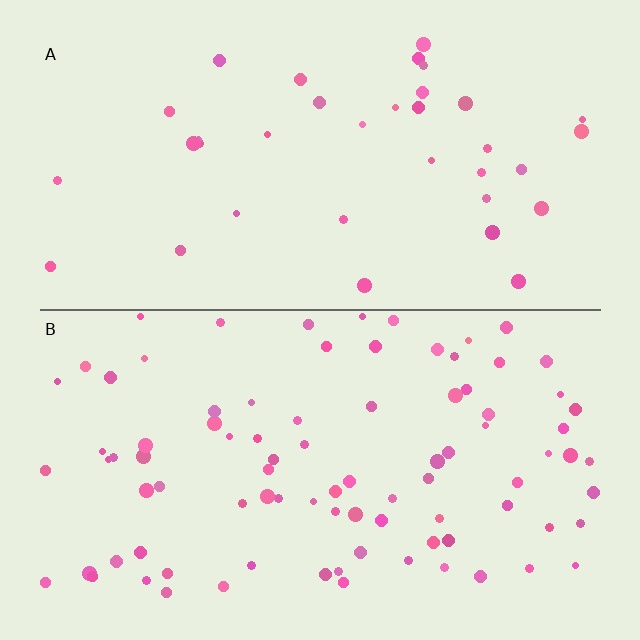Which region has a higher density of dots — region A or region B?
B (the bottom).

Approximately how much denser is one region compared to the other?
Approximately 2.5× — region B over region A.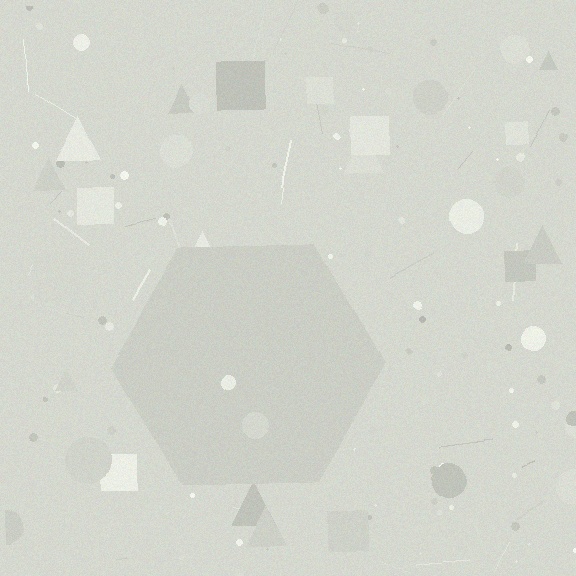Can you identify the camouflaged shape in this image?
The camouflaged shape is a hexagon.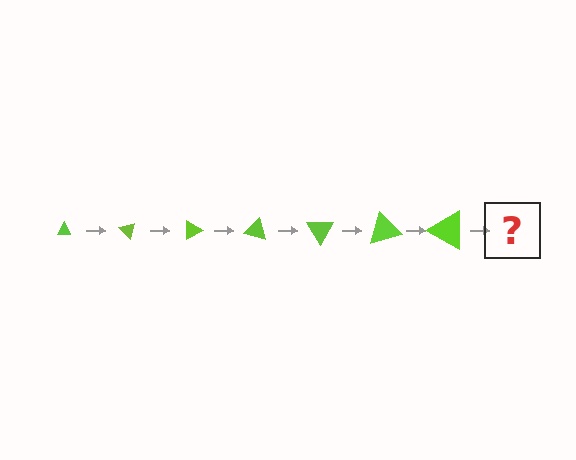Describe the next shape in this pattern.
It should be a triangle, larger than the previous one and rotated 315 degrees from the start.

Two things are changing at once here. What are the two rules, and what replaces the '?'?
The two rules are that the triangle grows larger each step and it rotates 45 degrees each step. The '?' should be a triangle, larger than the previous one and rotated 315 degrees from the start.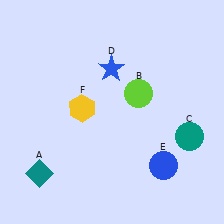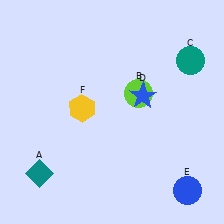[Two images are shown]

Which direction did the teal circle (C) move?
The teal circle (C) moved up.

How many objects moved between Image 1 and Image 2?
3 objects moved between the two images.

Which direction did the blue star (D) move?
The blue star (D) moved right.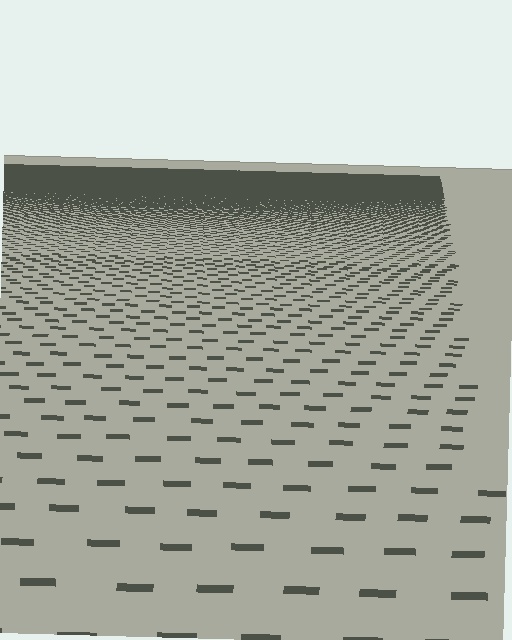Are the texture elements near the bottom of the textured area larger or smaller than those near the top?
Larger. Near the bottom, elements are closer to the viewer and appear at a bigger on-screen size.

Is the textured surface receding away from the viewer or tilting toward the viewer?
The surface is receding away from the viewer. Texture elements get smaller and denser toward the top.